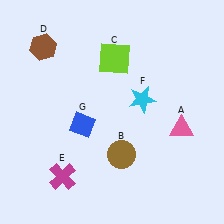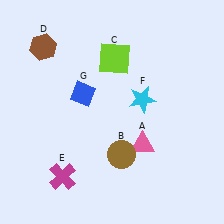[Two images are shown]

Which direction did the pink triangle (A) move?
The pink triangle (A) moved left.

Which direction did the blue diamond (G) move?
The blue diamond (G) moved up.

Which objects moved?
The objects that moved are: the pink triangle (A), the blue diamond (G).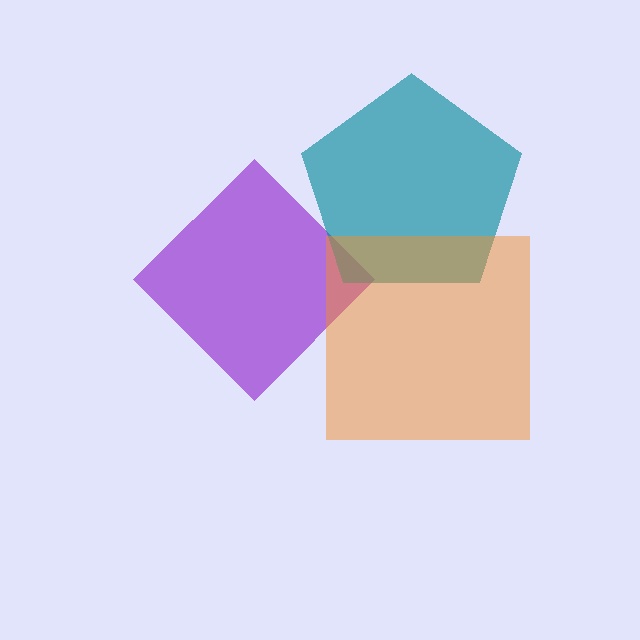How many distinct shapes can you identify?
There are 3 distinct shapes: a purple diamond, a teal pentagon, an orange square.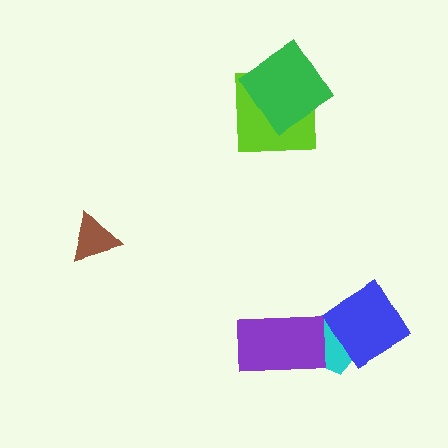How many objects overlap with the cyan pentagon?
2 objects overlap with the cyan pentagon.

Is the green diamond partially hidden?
No, no other shape covers it.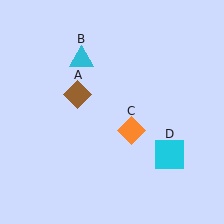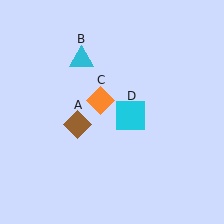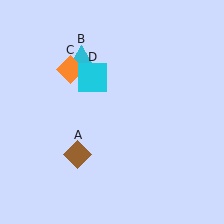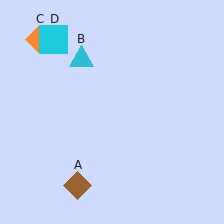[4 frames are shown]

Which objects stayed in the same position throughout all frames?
Cyan triangle (object B) remained stationary.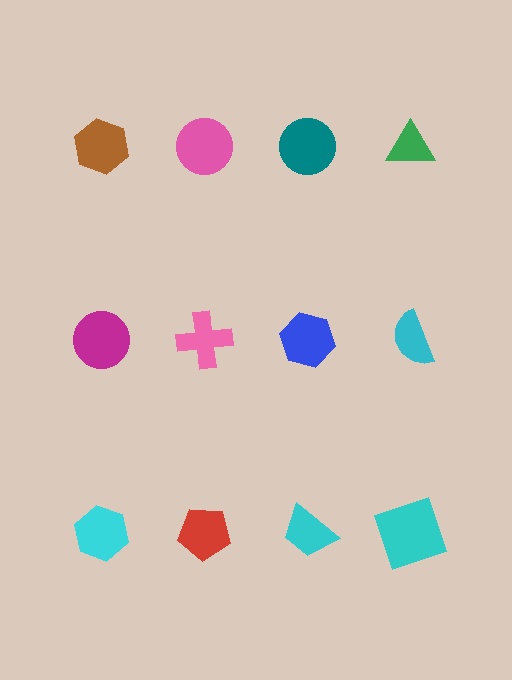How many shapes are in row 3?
4 shapes.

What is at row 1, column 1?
A brown hexagon.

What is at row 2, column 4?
A cyan semicircle.